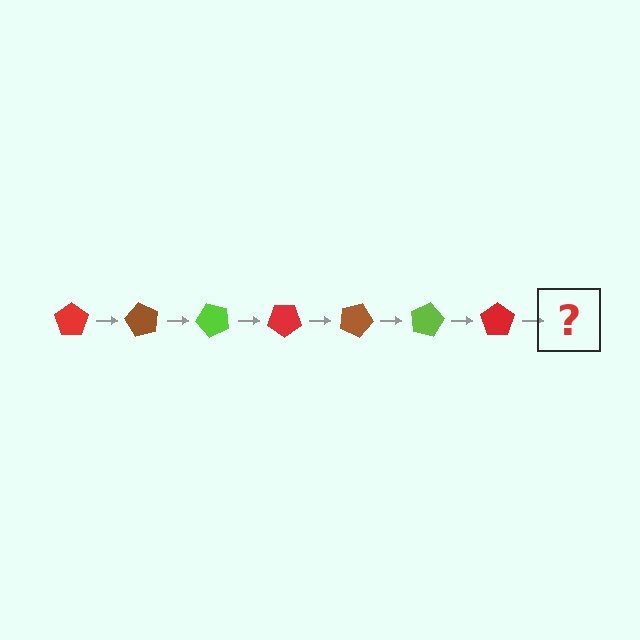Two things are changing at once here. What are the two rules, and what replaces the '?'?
The two rules are that it rotates 60 degrees each step and the color cycles through red, brown, and lime. The '?' should be a brown pentagon, rotated 420 degrees from the start.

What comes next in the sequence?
The next element should be a brown pentagon, rotated 420 degrees from the start.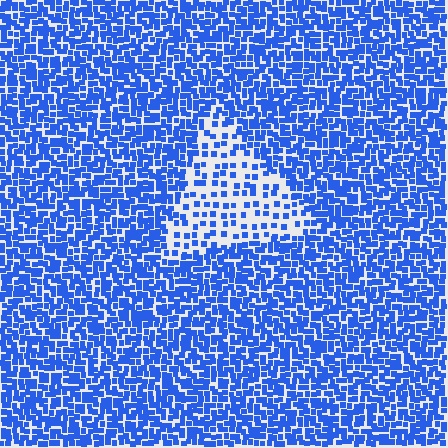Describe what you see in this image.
The image contains small blue elements arranged at two different densities. A triangle-shaped region is visible where the elements are less densely packed than the surrounding area.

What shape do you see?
I see a triangle.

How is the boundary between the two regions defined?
The boundary is defined by a change in element density (approximately 2.6x ratio). All elements are the same color, size, and shape.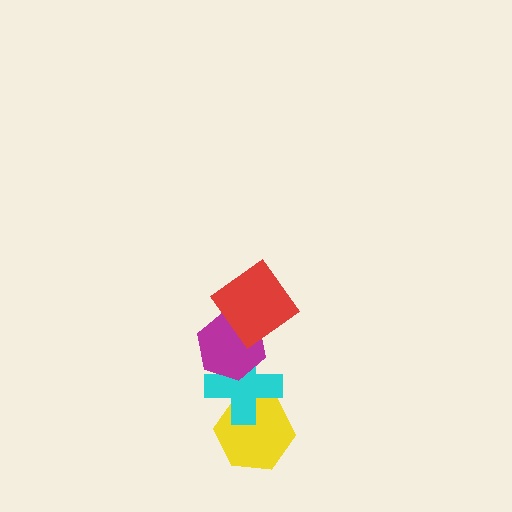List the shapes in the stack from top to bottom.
From top to bottom: the red diamond, the magenta hexagon, the cyan cross, the yellow hexagon.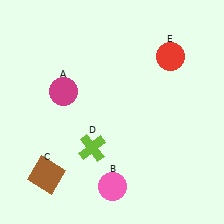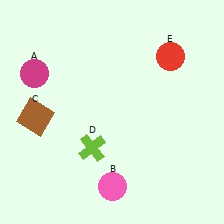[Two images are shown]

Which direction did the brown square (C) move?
The brown square (C) moved up.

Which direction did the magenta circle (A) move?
The magenta circle (A) moved left.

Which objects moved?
The objects that moved are: the magenta circle (A), the brown square (C).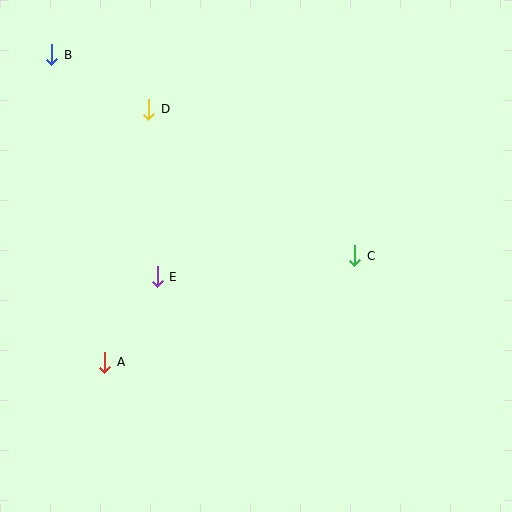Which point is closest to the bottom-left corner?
Point A is closest to the bottom-left corner.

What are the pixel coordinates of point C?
Point C is at (355, 256).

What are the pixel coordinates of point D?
Point D is at (149, 109).